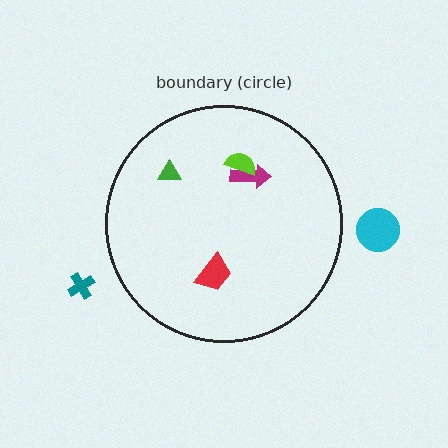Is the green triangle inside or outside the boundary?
Inside.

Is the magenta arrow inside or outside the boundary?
Inside.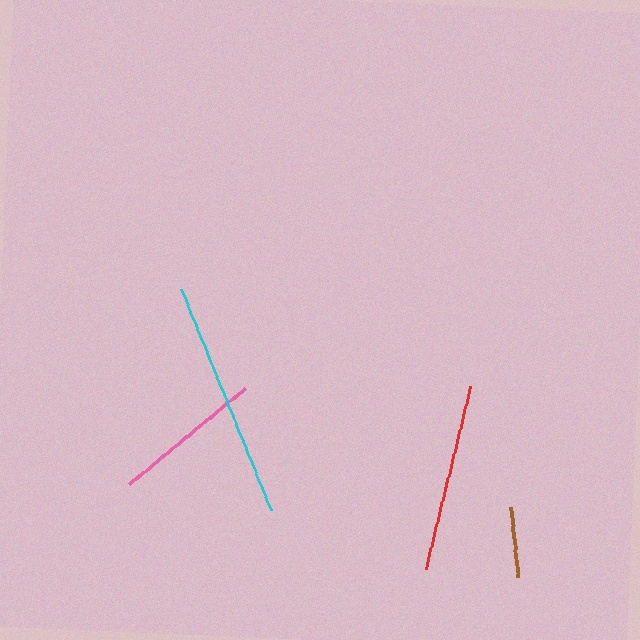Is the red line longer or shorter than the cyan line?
The cyan line is longer than the red line.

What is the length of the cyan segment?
The cyan segment is approximately 239 pixels long.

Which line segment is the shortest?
The brown line is the shortest at approximately 69 pixels.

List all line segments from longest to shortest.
From longest to shortest: cyan, red, pink, brown.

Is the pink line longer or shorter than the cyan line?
The cyan line is longer than the pink line.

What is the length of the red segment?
The red segment is approximately 188 pixels long.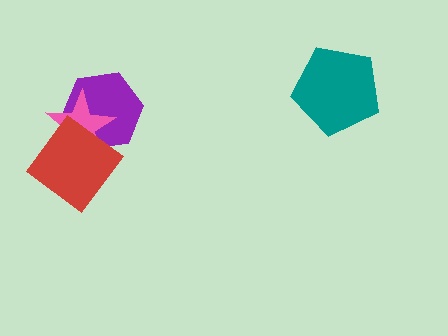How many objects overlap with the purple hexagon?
2 objects overlap with the purple hexagon.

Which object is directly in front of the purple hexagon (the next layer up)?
The pink star is directly in front of the purple hexagon.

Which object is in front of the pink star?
The red diamond is in front of the pink star.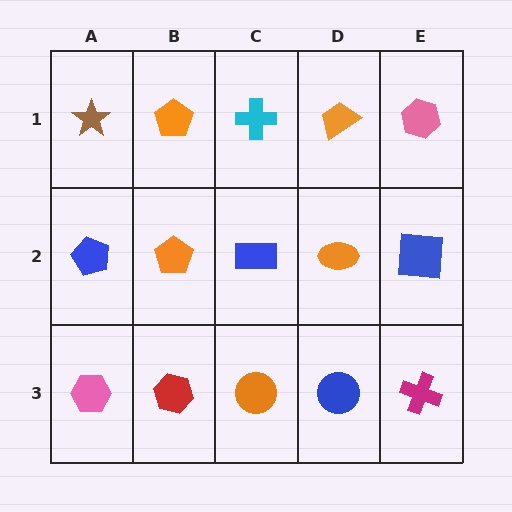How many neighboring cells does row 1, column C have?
3.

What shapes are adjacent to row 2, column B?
An orange pentagon (row 1, column B), a red hexagon (row 3, column B), a blue pentagon (row 2, column A), a blue rectangle (row 2, column C).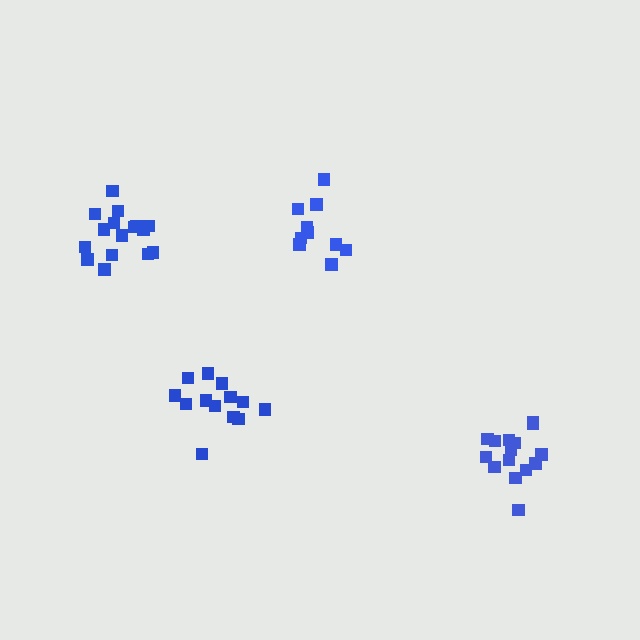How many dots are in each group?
Group 1: 16 dots, Group 2: 15 dots, Group 3: 10 dots, Group 4: 13 dots (54 total).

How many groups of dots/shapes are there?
There are 4 groups.